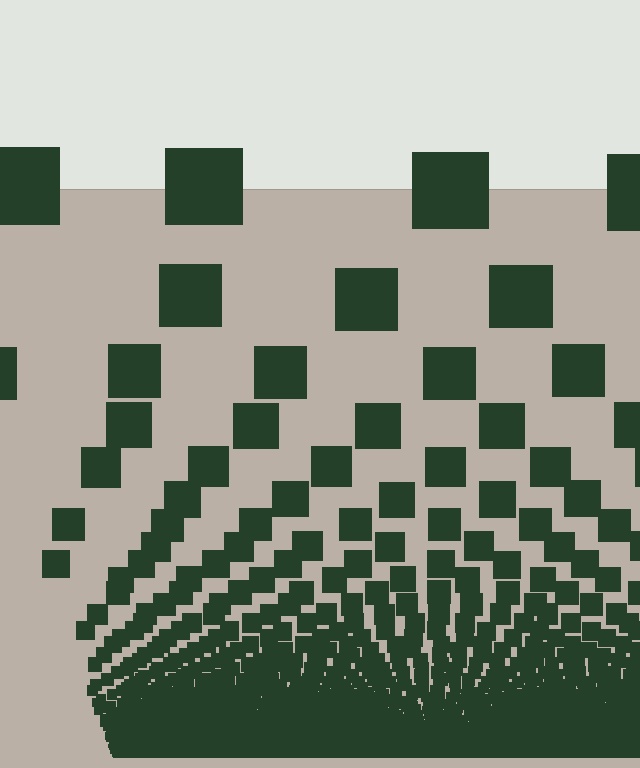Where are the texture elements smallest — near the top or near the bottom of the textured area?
Near the bottom.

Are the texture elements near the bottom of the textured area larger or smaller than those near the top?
Smaller. The gradient is inverted — elements near the bottom are smaller and denser.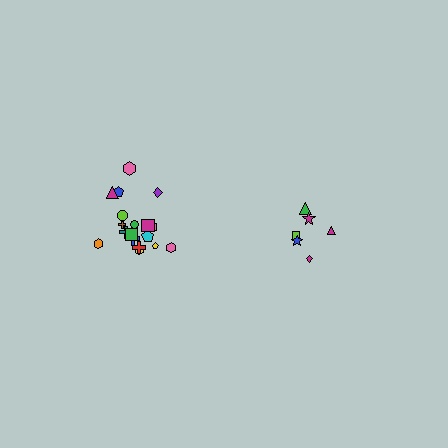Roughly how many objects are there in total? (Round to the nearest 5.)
Roughly 25 objects in total.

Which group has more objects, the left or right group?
The left group.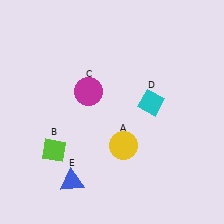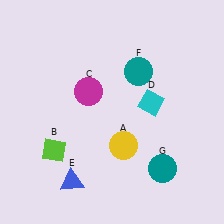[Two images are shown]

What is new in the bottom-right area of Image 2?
A teal circle (G) was added in the bottom-right area of Image 2.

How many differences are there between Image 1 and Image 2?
There are 2 differences between the two images.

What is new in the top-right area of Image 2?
A teal circle (F) was added in the top-right area of Image 2.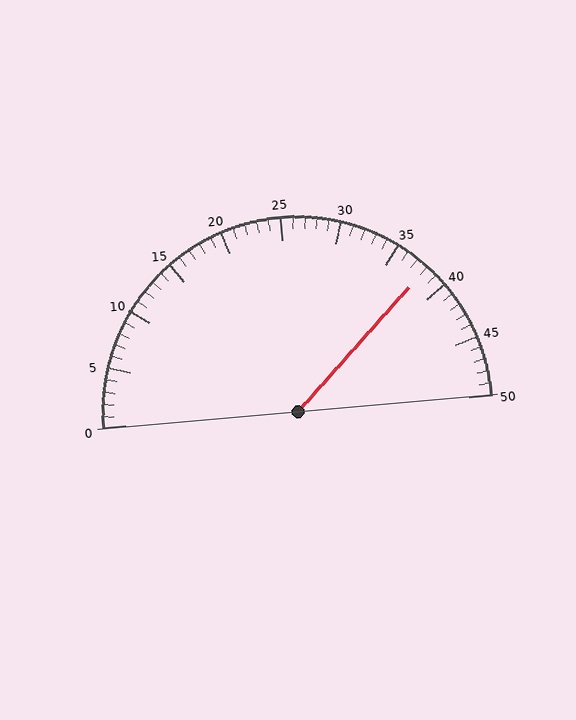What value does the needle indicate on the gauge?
The needle indicates approximately 38.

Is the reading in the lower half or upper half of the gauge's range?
The reading is in the upper half of the range (0 to 50).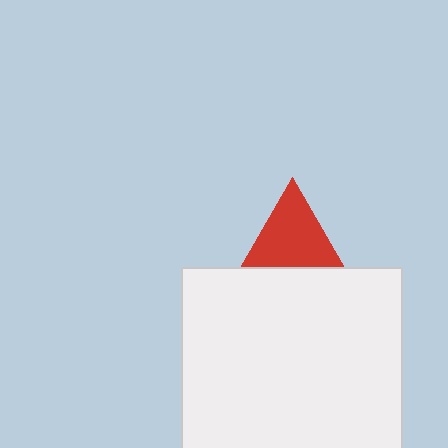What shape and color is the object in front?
The object in front is a white square.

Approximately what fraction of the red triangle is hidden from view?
Roughly 42% of the red triangle is hidden behind the white square.